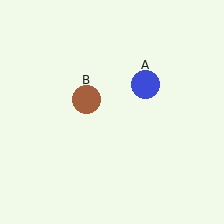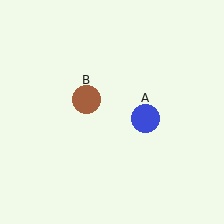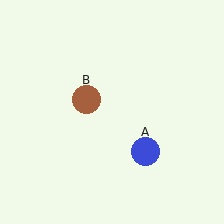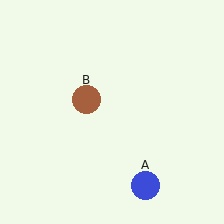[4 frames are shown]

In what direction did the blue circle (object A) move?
The blue circle (object A) moved down.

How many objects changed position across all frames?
1 object changed position: blue circle (object A).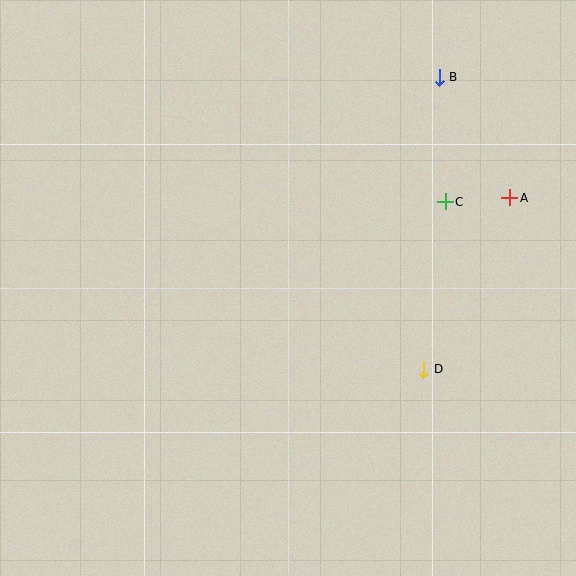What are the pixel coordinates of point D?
Point D is at (424, 369).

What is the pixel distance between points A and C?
The distance between A and C is 65 pixels.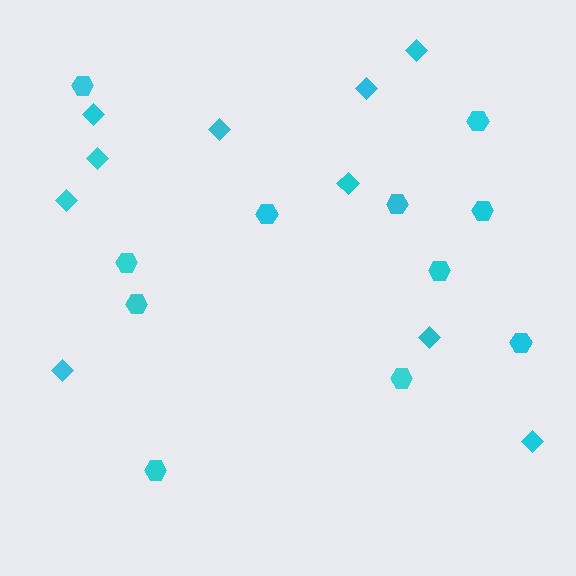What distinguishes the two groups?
There are 2 groups: one group of hexagons (11) and one group of diamonds (10).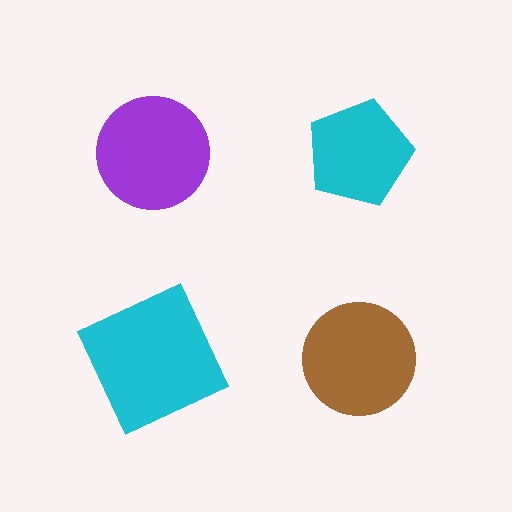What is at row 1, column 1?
A purple circle.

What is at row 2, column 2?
A brown circle.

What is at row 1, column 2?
A cyan pentagon.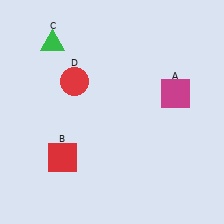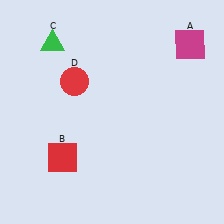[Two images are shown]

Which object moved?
The magenta square (A) moved up.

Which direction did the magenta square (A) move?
The magenta square (A) moved up.